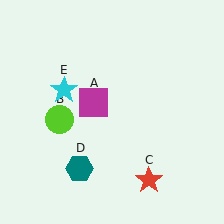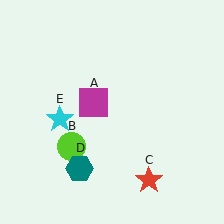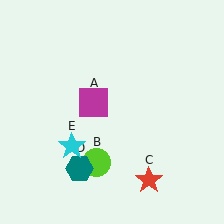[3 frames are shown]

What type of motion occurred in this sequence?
The lime circle (object B), cyan star (object E) rotated counterclockwise around the center of the scene.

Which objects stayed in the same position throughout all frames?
Magenta square (object A) and red star (object C) and teal hexagon (object D) remained stationary.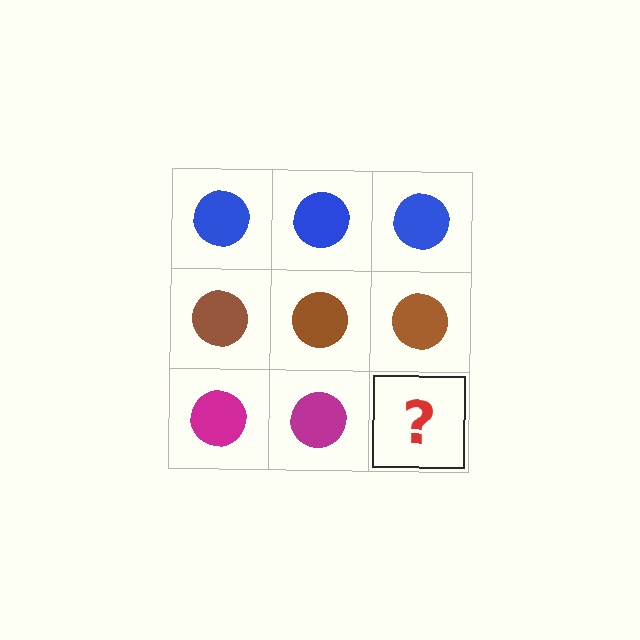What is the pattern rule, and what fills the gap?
The rule is that each row has a consistent color. The gap should be filled with a magenta circle.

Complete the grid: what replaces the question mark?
The question mark should be replaced with a magenta circle.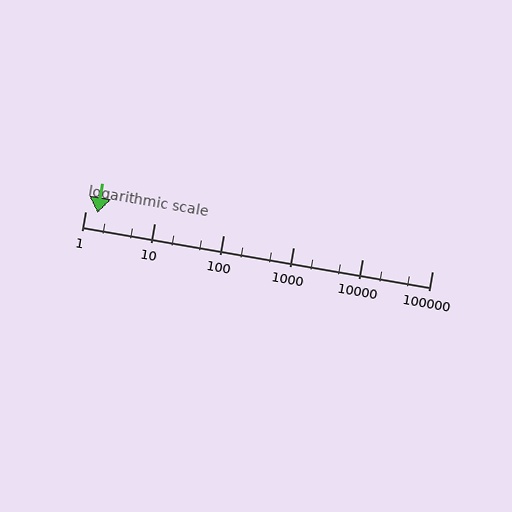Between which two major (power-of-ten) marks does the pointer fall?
The pointer is between 1 and 10.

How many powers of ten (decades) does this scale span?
The scale spans 5 decades, from 1 to 100000.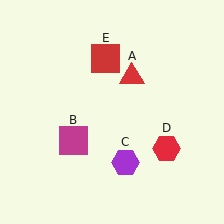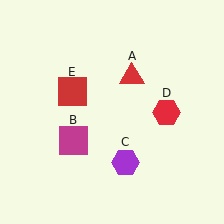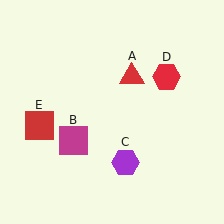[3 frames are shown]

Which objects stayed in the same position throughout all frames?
Red triangle (object A) and magenta square (object B) and purple hexagon (object C) remained stationary.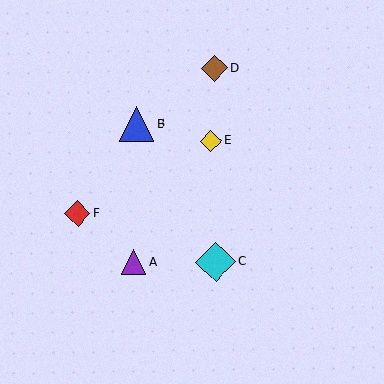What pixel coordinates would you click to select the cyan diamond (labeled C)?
Click at (216, 262) to select the cyan diamond C.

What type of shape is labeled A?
Shape A is a purple triangle.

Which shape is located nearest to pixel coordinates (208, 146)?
The yellow diamond (labeled E) at (211, 141) is nearest to that location.